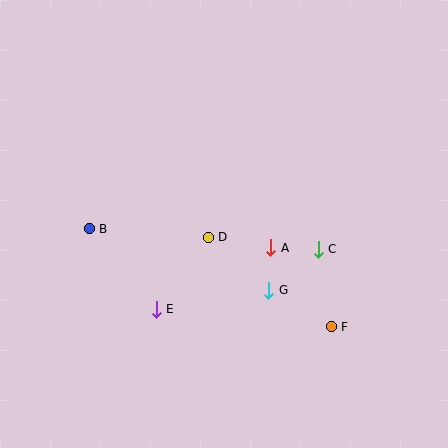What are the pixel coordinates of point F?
Point F is at (331, 327).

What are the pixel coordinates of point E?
Point E is at (156, 309).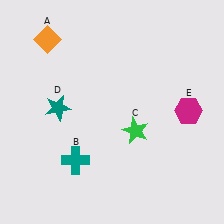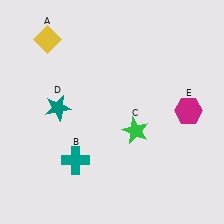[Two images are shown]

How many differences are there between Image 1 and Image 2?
There is 1 difference between the two images.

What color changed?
The diamond (A) changed from orange in Image 1 to yellow in Image 2.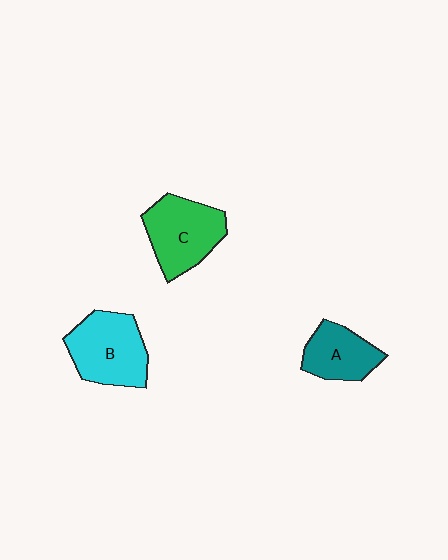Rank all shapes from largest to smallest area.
From largest to smallest: B (cyan), C (green), A (teal).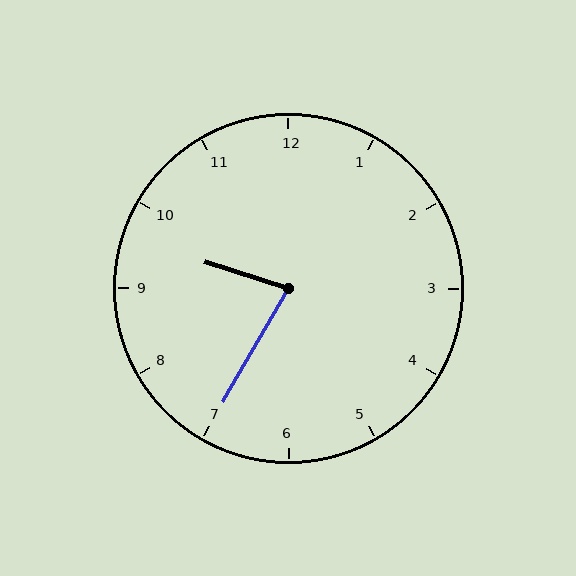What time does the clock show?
9:35.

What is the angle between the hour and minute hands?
Approximately 78 degrees.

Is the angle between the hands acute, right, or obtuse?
It is acute.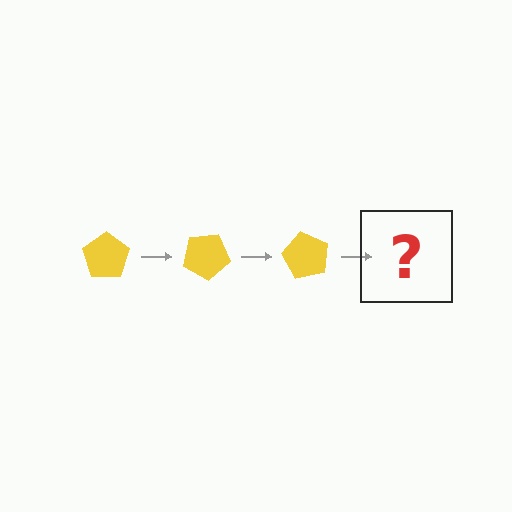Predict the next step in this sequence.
The next step is a yellow pentagon rotated 90 degrees.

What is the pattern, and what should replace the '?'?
The pattern is that the pentagon rotates 30 degrees each step. The '?' should be a yellow pentagon rotated 90 degrees.